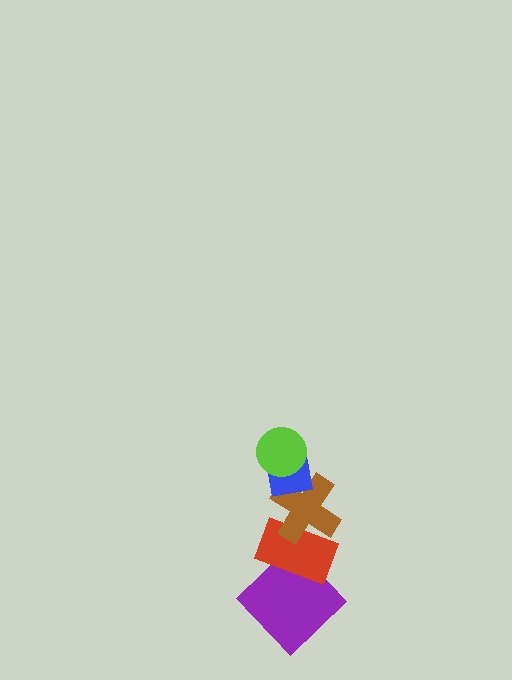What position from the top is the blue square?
The blue square is 2nd from the top.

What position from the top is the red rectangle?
The red rectangle is 4th from the top.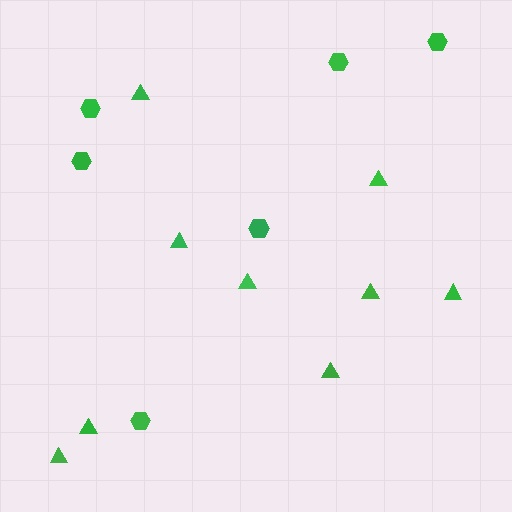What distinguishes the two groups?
There are 2 groups: one group of hexagons (6) and one group of triangles (9).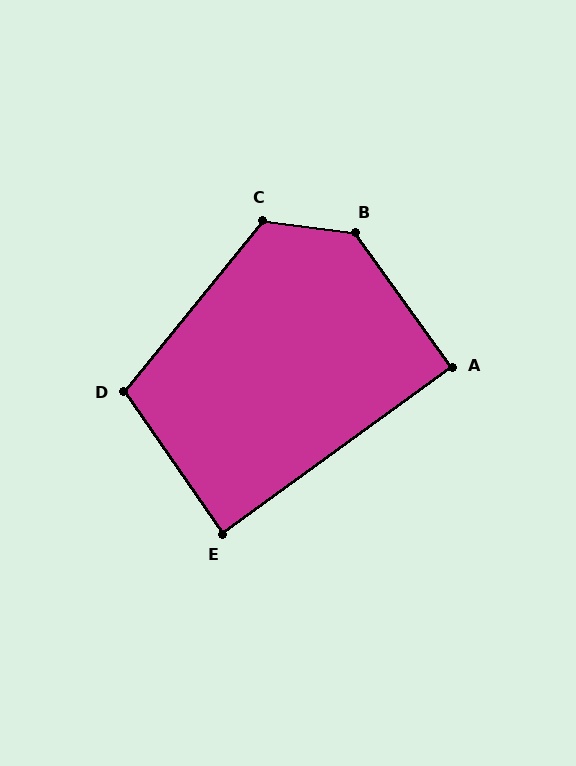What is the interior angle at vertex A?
Approximately 90 degrees (approximately right).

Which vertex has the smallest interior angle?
E, at approximately 89 degrees.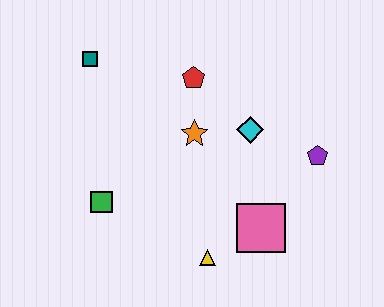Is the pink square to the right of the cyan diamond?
Yes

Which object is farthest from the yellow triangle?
The teal square is farthest from the yellow triangle.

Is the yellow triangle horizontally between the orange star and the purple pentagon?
Yes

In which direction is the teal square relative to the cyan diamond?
The teal square is to the left of the cyan diamond.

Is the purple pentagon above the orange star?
No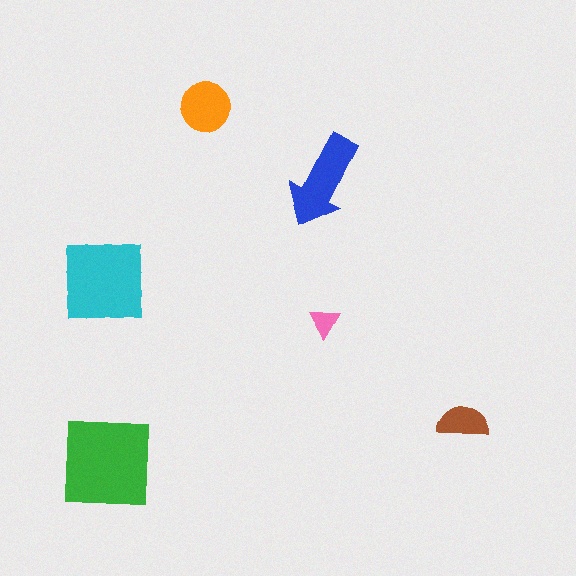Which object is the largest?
The green square.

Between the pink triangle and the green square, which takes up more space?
The green square.